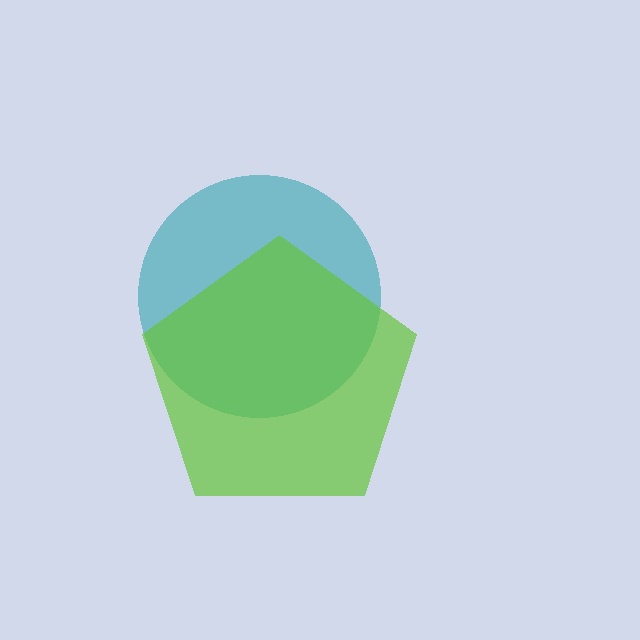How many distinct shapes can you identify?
There are 2 distinct shapes: a teal circle, a lime pentagon.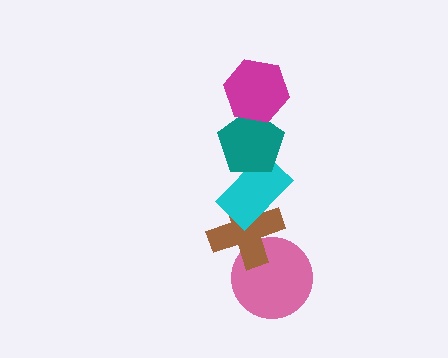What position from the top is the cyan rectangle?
The cyan rectangle is 3rd from the top.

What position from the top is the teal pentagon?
The teal pentagon is 2nd from the top.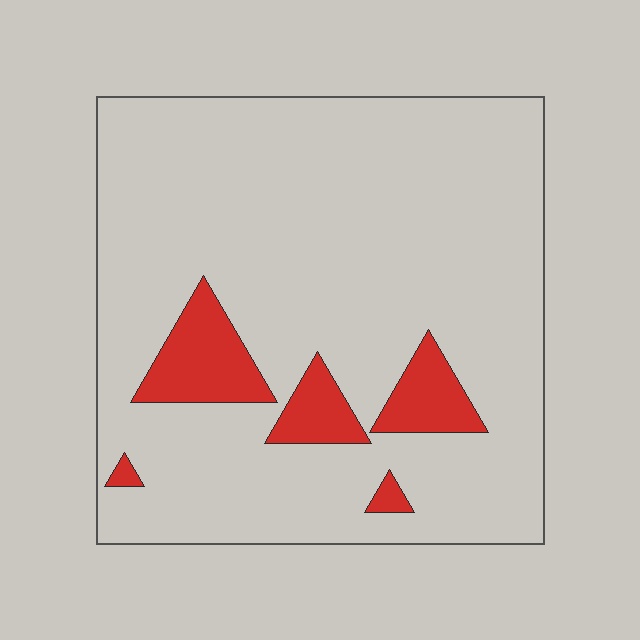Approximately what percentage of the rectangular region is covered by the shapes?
Approximately 10%.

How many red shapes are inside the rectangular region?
5.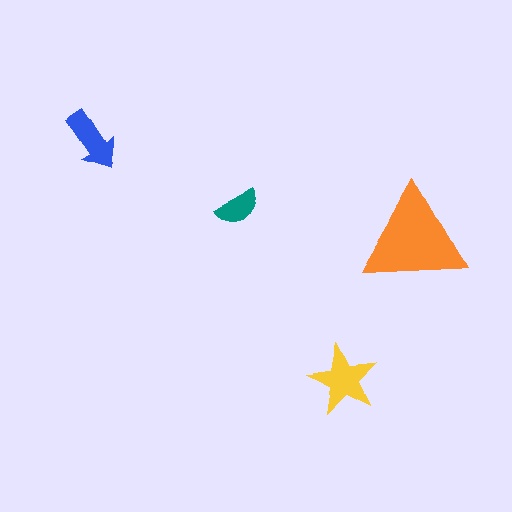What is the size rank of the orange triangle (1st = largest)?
1st.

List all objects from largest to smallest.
The orange triangle, the yellow star, the blue arrow, the teal semicircle.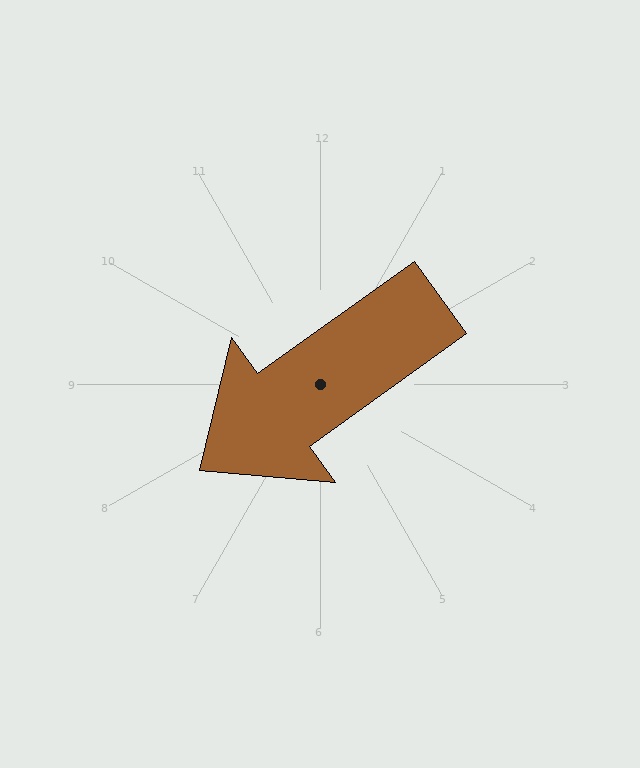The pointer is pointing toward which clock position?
Roughly 8 o'clock.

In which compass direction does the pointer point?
Southwest.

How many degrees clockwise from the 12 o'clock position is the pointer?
Approximately 234 degrees.